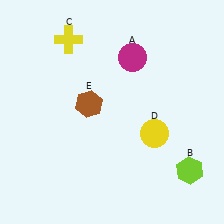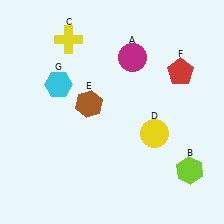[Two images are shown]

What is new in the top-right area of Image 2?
A red pentagon (F) was added in the top-right area of Image 2.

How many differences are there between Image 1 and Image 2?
There are 2 differences between the two images.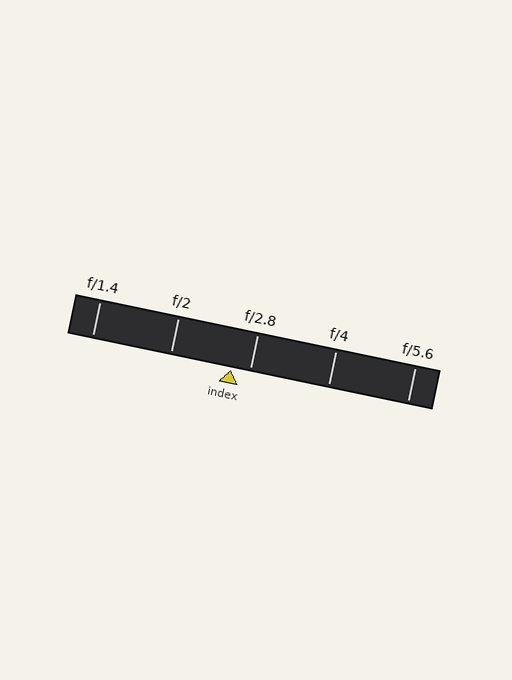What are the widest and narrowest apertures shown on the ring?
The widest aperture shown is f/1.4 and the narrowest is f/5.6.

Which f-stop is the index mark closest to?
The index mark is closest to f/2.8.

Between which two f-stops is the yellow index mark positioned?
The index mark is between f/2 and f/2.8.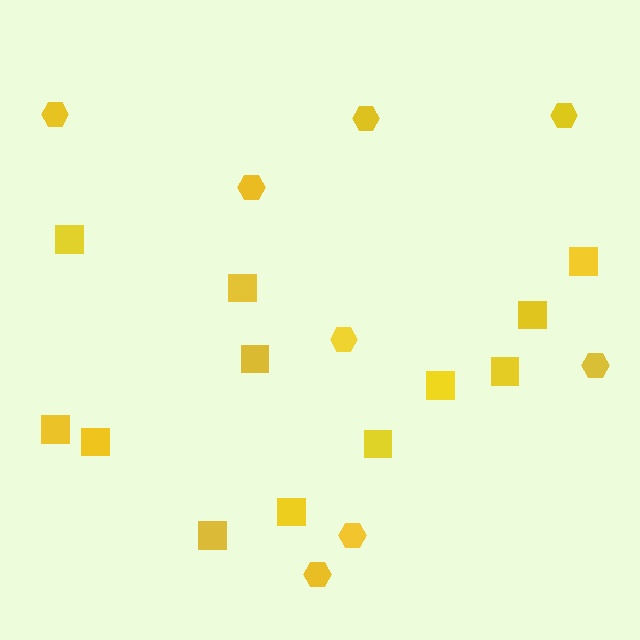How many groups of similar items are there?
There are 2 groups: one group of squares (12) and one group of hexagons (8).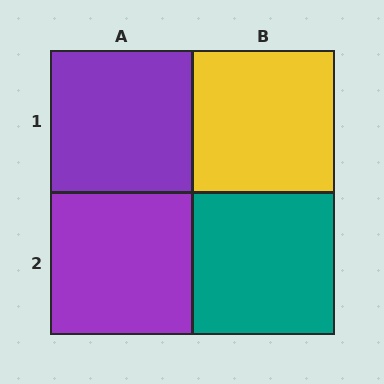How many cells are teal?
1 cell is teal.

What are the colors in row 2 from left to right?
Purple, teal.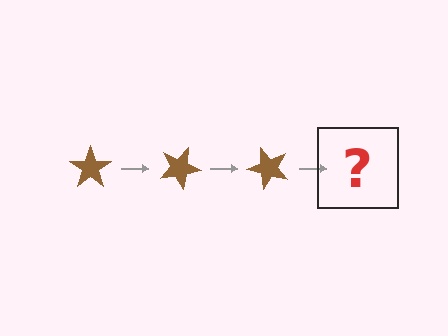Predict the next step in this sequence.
The next step is a brown star rotated 75 degrees.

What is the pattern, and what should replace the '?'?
The pattern is that the star rotates 25 degrees each step. The '?' should be a brown star rotated 75 degrees.